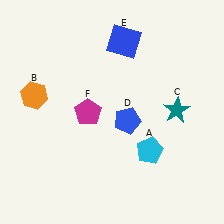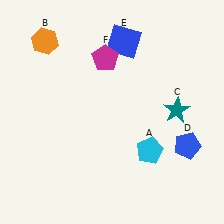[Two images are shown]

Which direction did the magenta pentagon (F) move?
The magenta pentagon (F) moved up.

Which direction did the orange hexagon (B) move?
The orange hexagon (B) moved up.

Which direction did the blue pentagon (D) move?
The blue pentagon (D) moved right.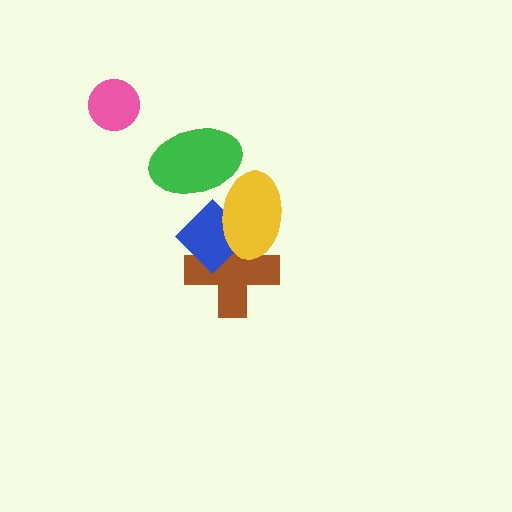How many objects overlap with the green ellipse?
1 object overlaps with the green ellipse.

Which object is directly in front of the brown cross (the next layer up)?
The blue diamond is directly in front of the brown cross.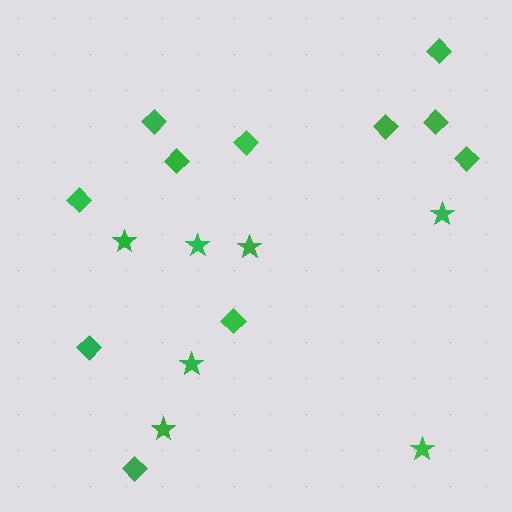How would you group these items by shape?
There are 2 groups: one group of diamonds (11) and one group of stars (7).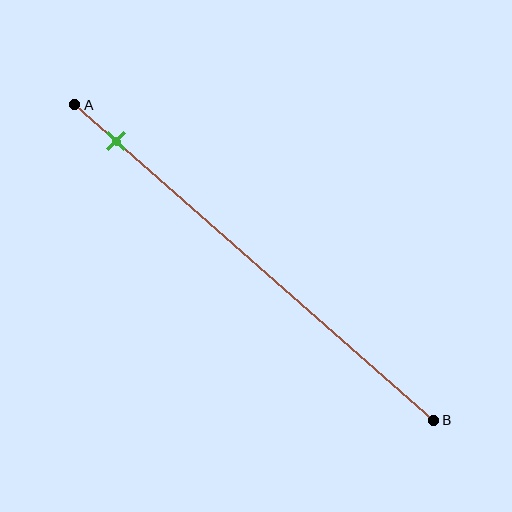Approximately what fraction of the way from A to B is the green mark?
The green mark is approximately 10% of the way from A to B.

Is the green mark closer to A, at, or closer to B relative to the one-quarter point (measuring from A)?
The green mark is closer to point A than the one-quarter point of segment AB.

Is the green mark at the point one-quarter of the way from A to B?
No, the mark is at about 10% from A, not at the 25% one-quarter point.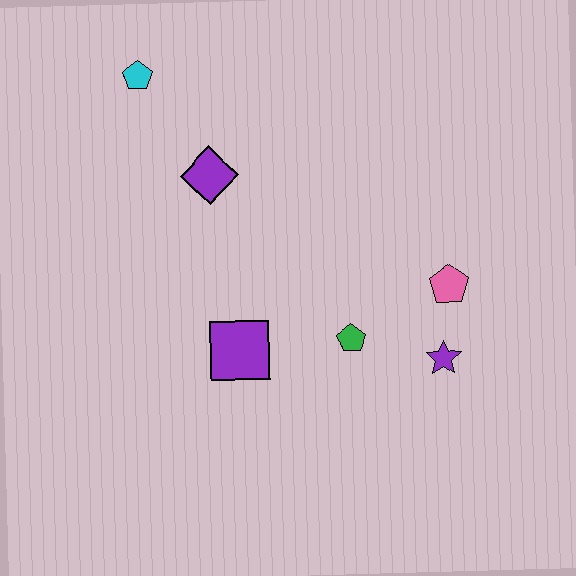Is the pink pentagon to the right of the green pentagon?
Yes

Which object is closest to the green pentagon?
The purple star is closest to the green pentagon.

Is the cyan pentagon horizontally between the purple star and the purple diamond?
No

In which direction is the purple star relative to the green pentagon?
The purple star is to the right of the green pentagon.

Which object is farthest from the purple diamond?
The purple star is farthest from the purple diamond.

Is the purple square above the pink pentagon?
No